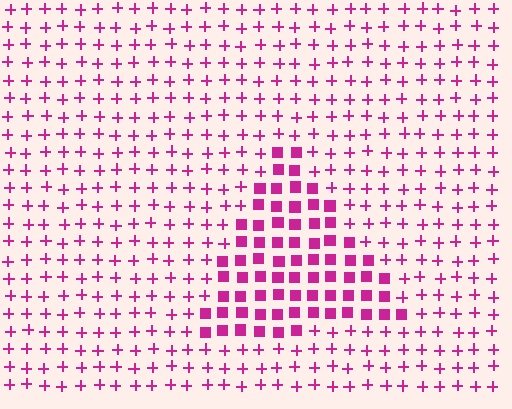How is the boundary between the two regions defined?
The boundary is defined by a change in element shape: squares inside vs. plus signs outside. All elements share the same color and spacing.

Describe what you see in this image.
The image is filled with small magenta elements arranged in a uniform grid. A triangle-shaped region contains squares, while the surrounding area contains plus signs. The boundary is defined purely by the change in element shape.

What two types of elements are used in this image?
The image uses squares inside the triangle region and plus signs outside it.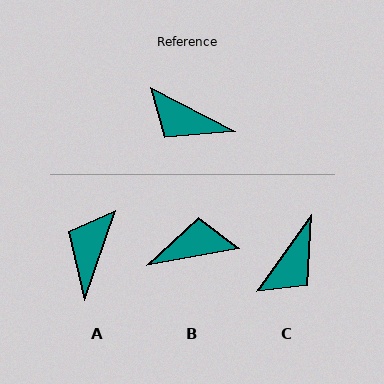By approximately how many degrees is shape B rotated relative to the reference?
Approximately 142 degrees clockwise.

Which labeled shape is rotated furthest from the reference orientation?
B, about 142 degrees away.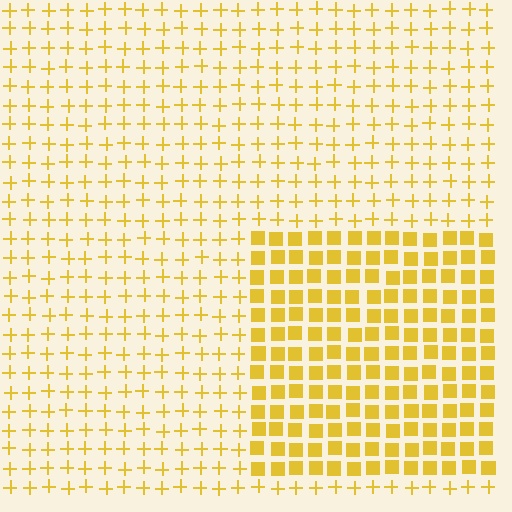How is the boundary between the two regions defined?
The boundary is defined by a change in element shape: squares inside vs. plus signs outside. All elements share the same color and spacing.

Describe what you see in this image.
The image is filled with small yellow elements arranged in a uniform grid. A rectangle-shaped region contains squares, while the surrounding area contains plus signs. The boundary is defined purely by the change in element shape.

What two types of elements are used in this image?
The image uses squares inside the rectangle region and plus signs outside it.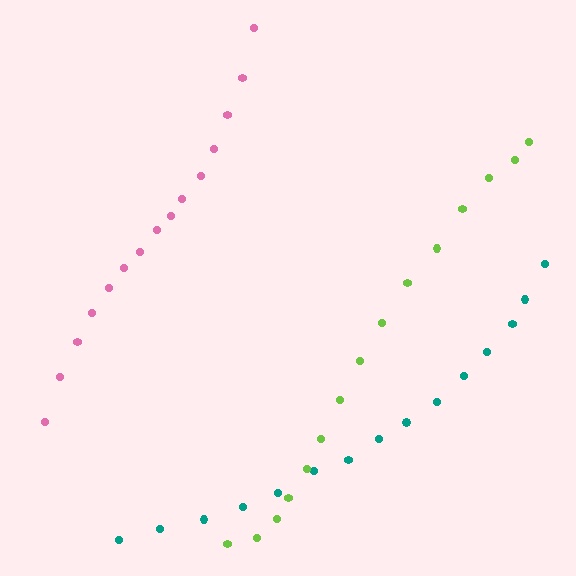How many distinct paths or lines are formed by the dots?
There are 3 distinct paths.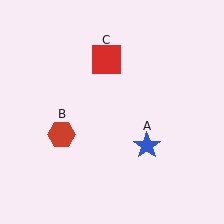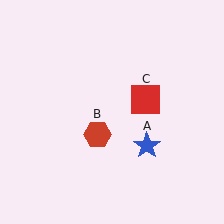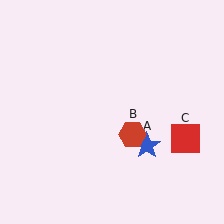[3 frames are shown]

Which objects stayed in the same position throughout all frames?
Blue star (object A) remained stationary.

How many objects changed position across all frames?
2 objects changed position: red hexagon (object B), red square (object C).